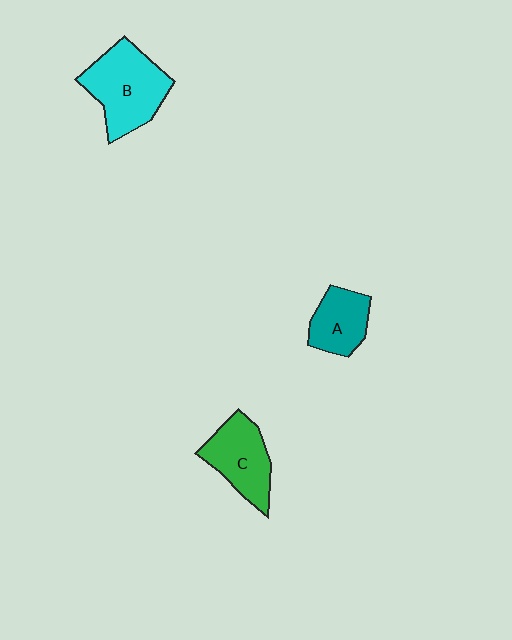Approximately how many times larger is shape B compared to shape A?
Approximately 1.7 times.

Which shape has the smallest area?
Shape A (teal).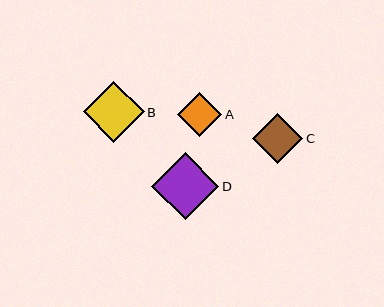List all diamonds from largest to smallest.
From largest to smallest: D, B, C, A.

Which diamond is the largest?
Diamond D is the largest with a size of approximately 67 pixels.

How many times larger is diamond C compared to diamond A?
Diamond C is approximately 1.1 times the size of diamond A.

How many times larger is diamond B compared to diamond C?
Diamond B is approximately 1.2 times the size of diamond C.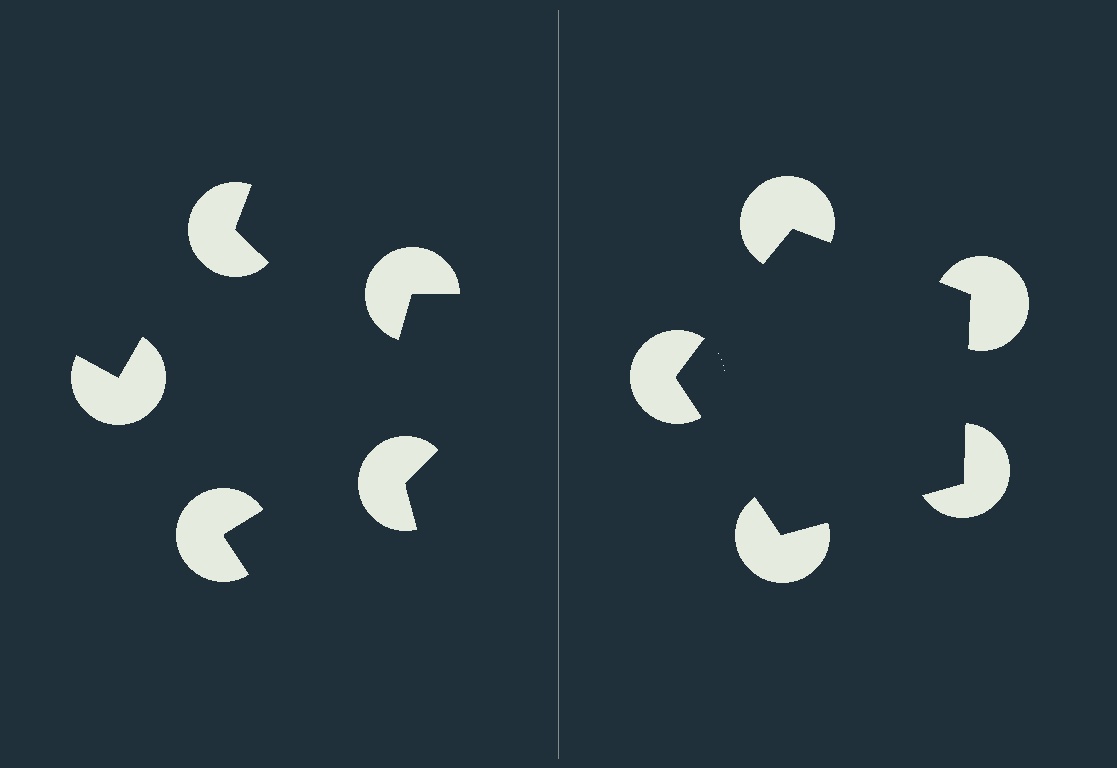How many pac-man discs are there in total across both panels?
10 — 5 on each side.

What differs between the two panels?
The pac-man discs are positioned identically on both sides; only the wedge orientations differ. On the right they align to a pentagon; on the left they are misaligned.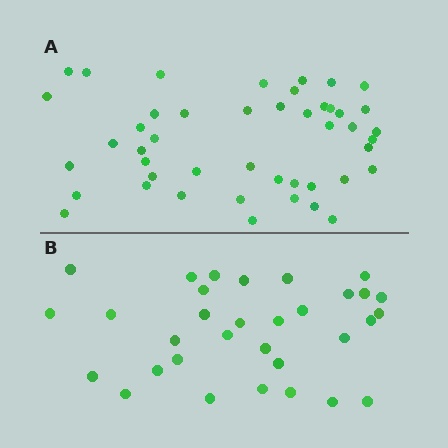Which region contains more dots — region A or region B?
Region A (the top region) has more dots.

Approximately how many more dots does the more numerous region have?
Region A has approximately 15 more dots than region B.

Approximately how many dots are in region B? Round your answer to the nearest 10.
About 30 dots. (The exact count is 32, which rounds to 30.)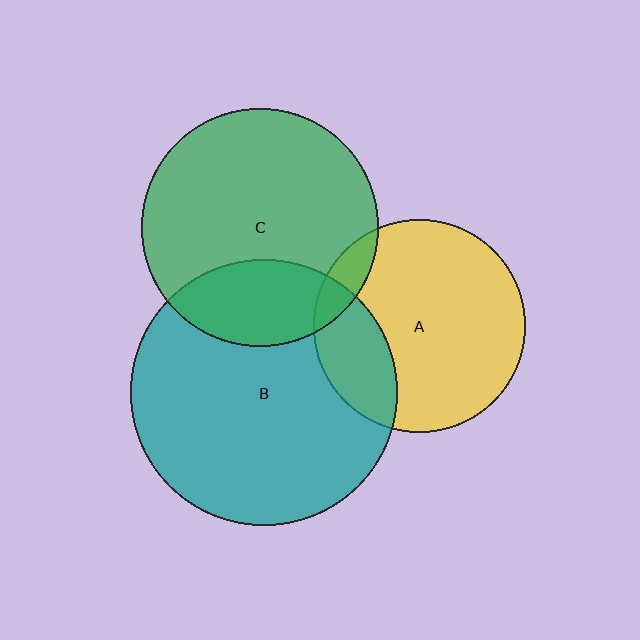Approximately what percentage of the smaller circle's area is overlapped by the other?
Approximately 25%.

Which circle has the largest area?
Circle B (teal).